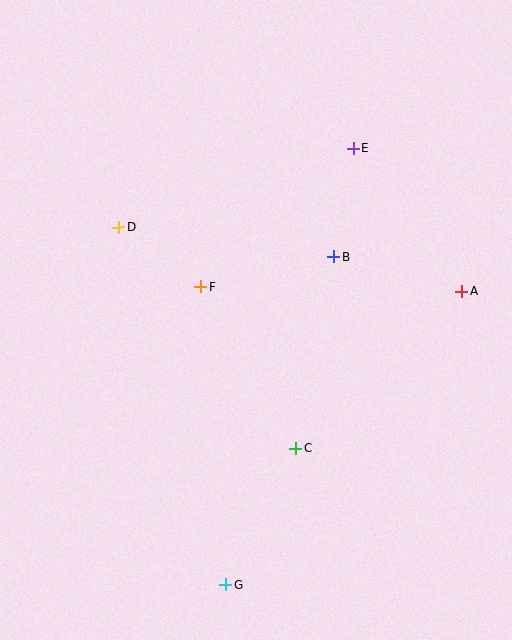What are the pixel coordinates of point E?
Point E is at (354, 148).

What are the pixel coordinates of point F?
Point F is at (201, 287).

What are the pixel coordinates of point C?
Point C is at (296, 448).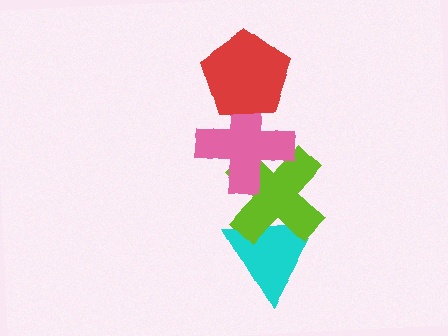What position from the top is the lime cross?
The lime cross is 3rd from the top.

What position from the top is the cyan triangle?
The cyan triangle is 4th from the top.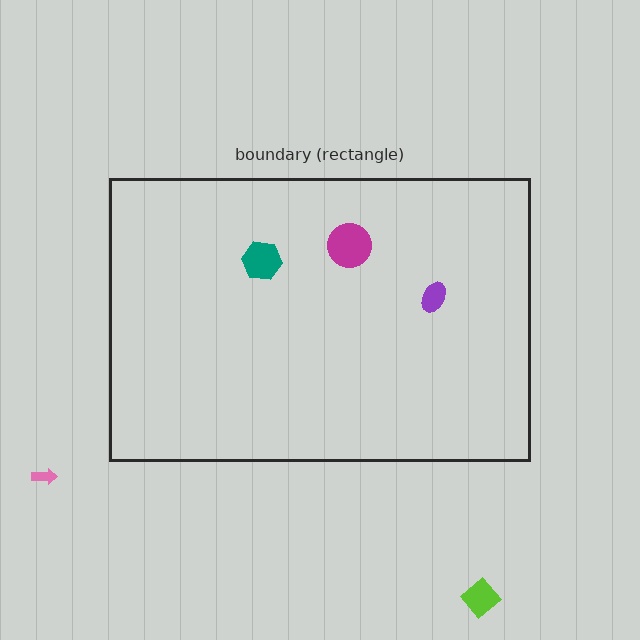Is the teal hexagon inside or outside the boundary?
Inside.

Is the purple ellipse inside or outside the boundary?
Inside.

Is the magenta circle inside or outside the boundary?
Inside.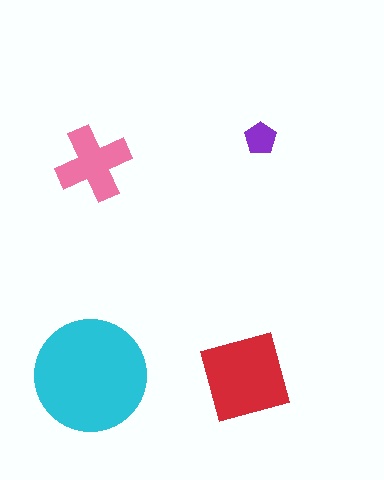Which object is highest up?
The purple pentagon is topmost.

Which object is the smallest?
The purple pentagon.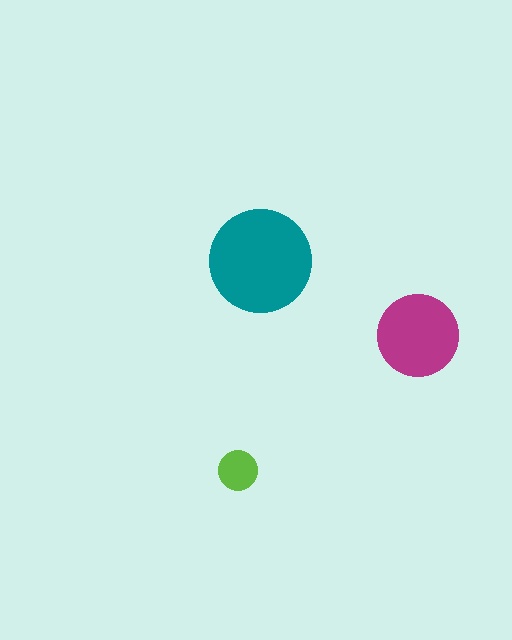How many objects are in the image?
There are 3 objects in the image.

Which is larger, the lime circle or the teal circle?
The teal one.